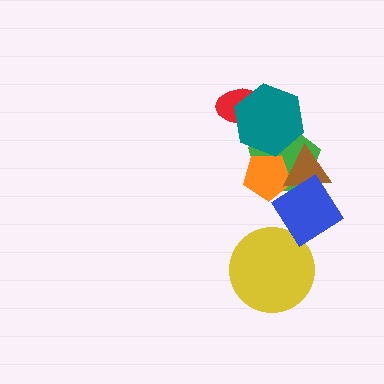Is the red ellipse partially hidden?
Yes, it is partially covered by another shape.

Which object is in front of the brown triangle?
The blue diamond is in front of the brown triangle.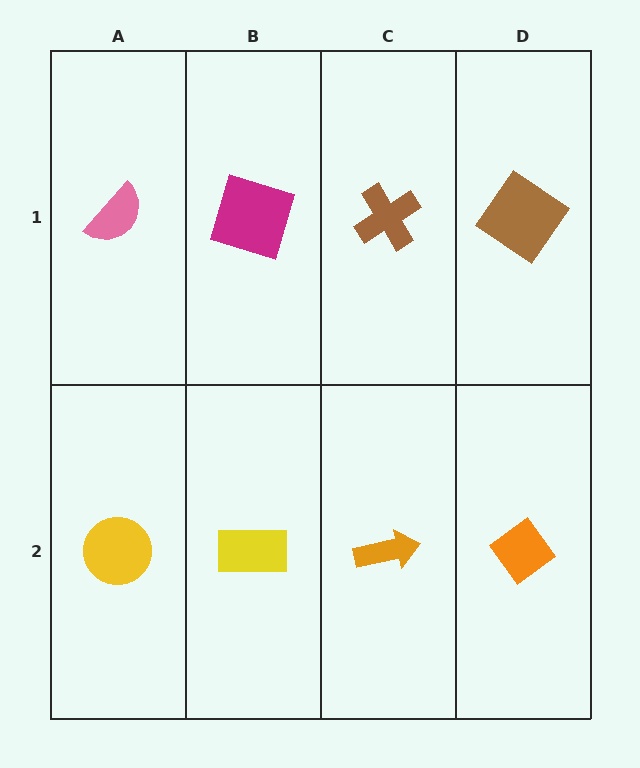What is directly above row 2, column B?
A magenta square.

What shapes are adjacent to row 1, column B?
A yellow rectangle (row 2, column B), a pink semicircle (row 1, column A), a brown cross (row 1, column C).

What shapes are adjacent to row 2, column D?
A brown diamond (row 1, column D), an orange arrow (row 2, column C).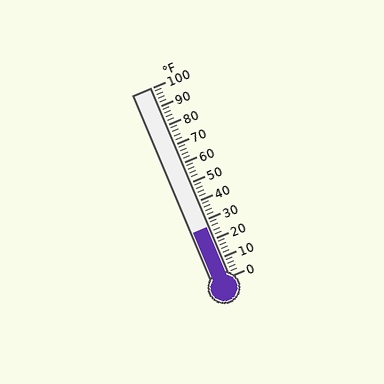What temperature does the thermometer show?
The thermometer shows approximately 26°F.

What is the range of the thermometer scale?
The thermometer scale ranges from 0°F to 100°F.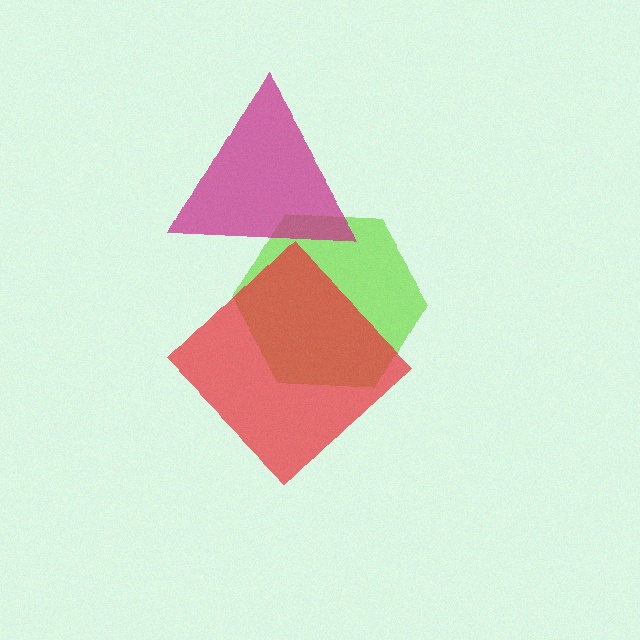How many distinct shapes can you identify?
There are 3 distinct shapes: a lime hexagon, a magenta triangle, a red diamond.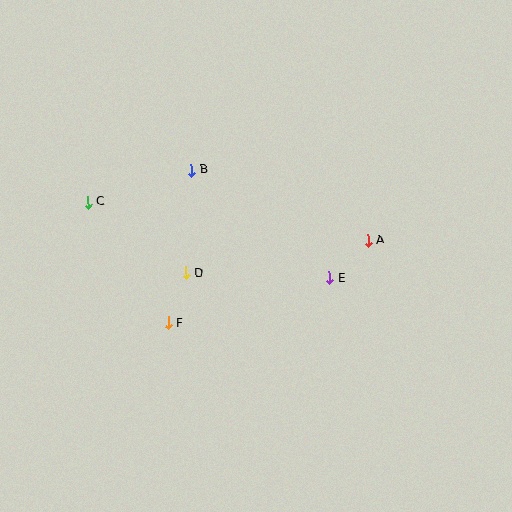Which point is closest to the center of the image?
Point D at (186, 272) is closest to the center.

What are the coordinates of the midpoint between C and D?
The midpoint between C and D is at (137, 237).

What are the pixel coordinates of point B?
Point B is at (192, 170).